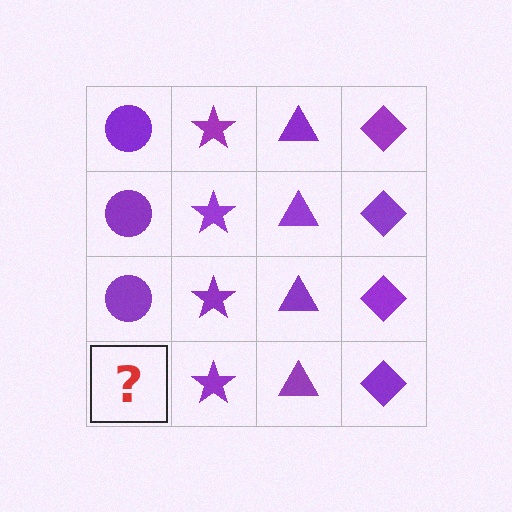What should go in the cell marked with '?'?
The missing cell should contain a purple circle.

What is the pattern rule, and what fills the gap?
The rule is that each column has a consistent shape. The gap should be filled with a purple circle.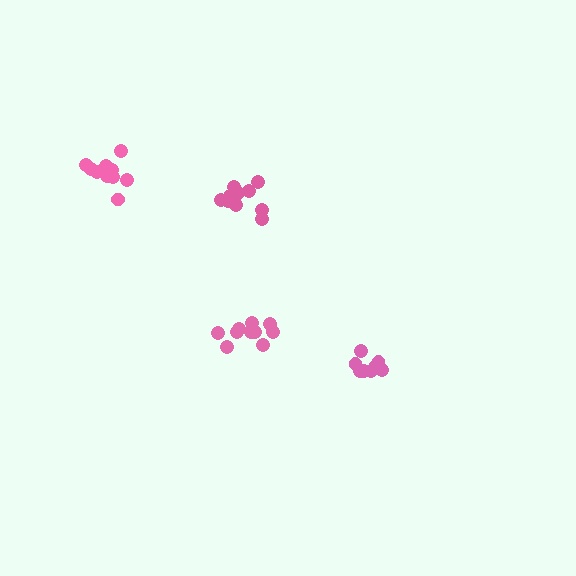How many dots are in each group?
Group 1: 10 dots, Group 2: 8 dots, Group 3: 10 dots, Group 4: 13 dots (41 total).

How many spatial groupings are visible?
There are 4 spatial groupings.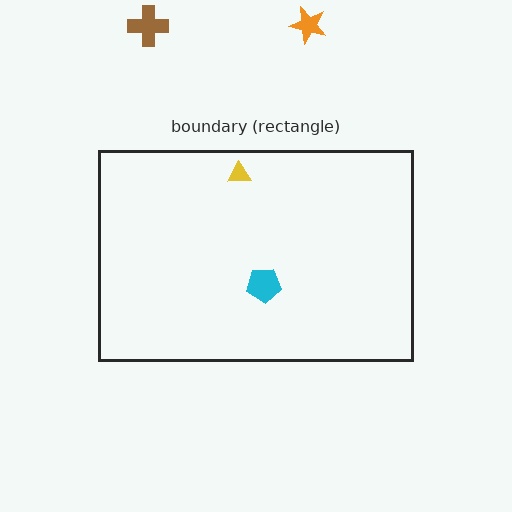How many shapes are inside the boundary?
2 inside, 2 outside.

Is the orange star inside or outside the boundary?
Outside.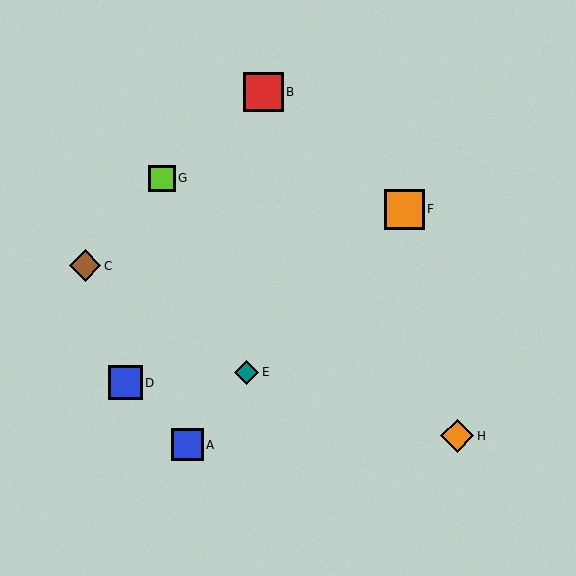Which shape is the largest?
The orange square (labeled F) is the largest.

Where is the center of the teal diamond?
The center of the teal diamond is at (247, 372).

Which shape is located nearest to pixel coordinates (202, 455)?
The blue square (labeled A) at (187, 445) is nearest to that location.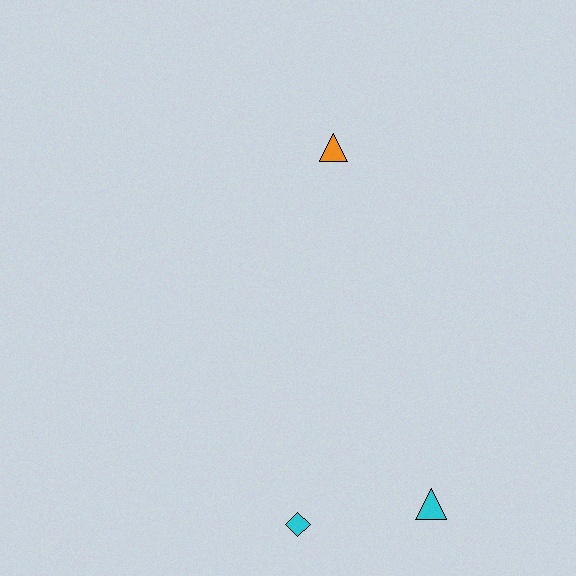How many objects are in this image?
There are 3 objects.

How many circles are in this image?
There are no circles.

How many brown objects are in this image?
There are no brown objects.